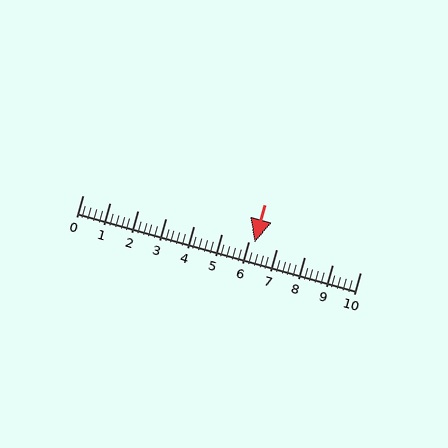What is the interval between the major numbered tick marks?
The major tick marks are spaced 1 units apart.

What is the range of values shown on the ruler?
The ruler shows values from 0 to 10.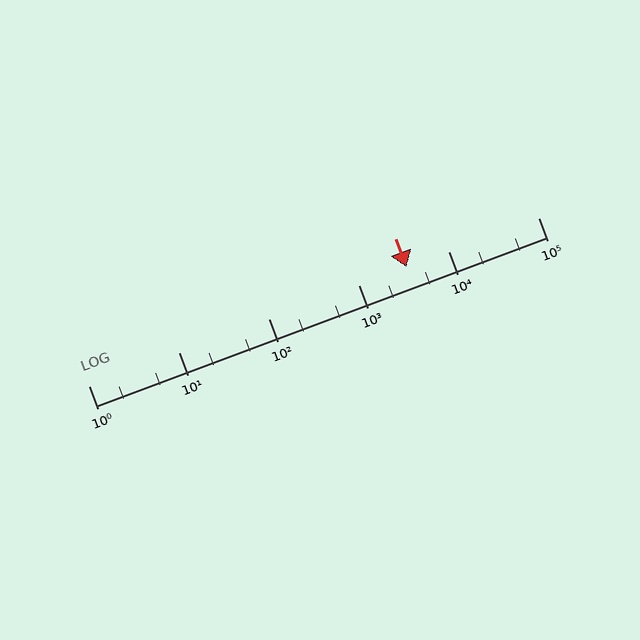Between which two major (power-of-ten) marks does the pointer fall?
The pointer is between 1000 and 10000.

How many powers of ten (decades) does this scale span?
The scale spans 5 decades, from 1 to 100000.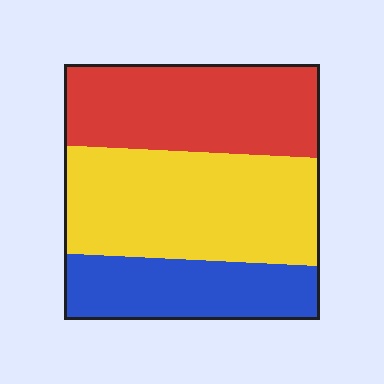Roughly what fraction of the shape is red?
Red covers about 35% of the shape.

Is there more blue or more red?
Red.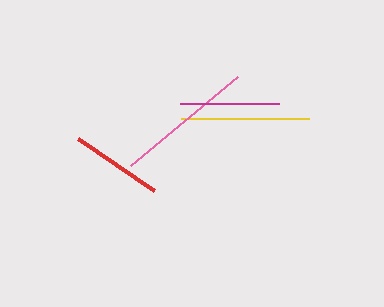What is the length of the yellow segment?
The yellow segment is approximately 128 pixels long.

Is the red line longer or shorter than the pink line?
The pink line is longer than the red line.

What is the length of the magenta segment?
The magenta segment is approximately 99 pixels long.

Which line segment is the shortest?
The red line is the shortest at approximately 93 pixels.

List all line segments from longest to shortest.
From longest to shortest: pink, yellow, magenta, red.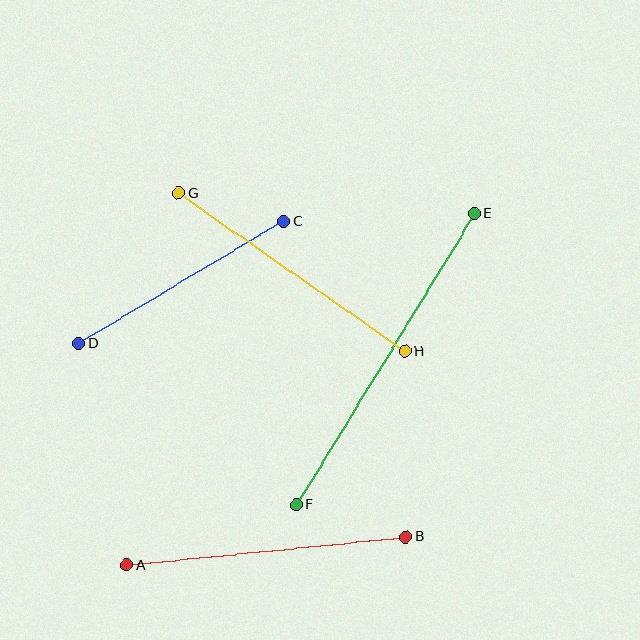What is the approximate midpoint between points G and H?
The midpoint is at approximately (291, 272) pixels.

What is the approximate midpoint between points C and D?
The midpoint is at approximately (182, 282) pixels.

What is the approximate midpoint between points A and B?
The midpoint is at approximately (266, 551) pixels.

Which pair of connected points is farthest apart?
Points E and F are farthest apart.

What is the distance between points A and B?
The distance is approximately 280 pixels.